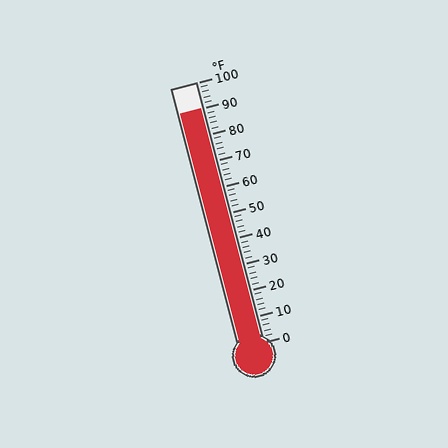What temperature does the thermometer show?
The thermometer shows approximately 90°F.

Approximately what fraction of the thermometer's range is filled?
The thermometer is filled to approximately 90% of its range.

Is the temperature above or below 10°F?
The temperature is above 10°F.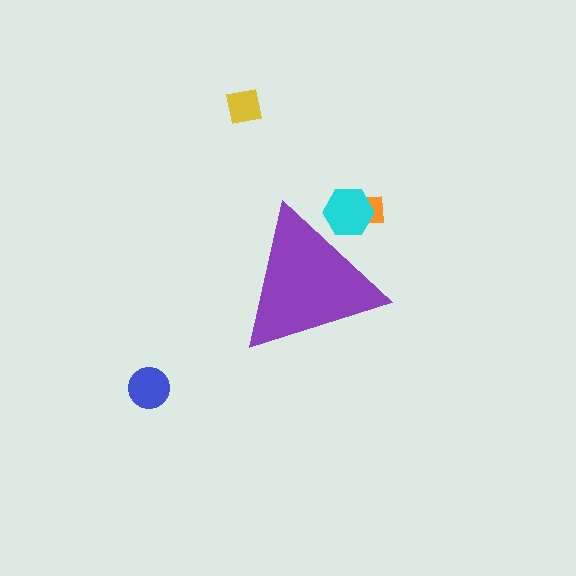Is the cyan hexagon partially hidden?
Yes, the cyan hexagon is partially hidden behind the purple triangle.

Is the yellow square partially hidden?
No, the yellow square is fully visible.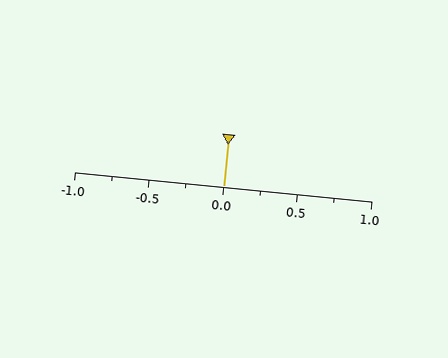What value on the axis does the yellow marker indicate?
The marker indicates approximately 0.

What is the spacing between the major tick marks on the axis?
The major ticks are spaced 0.5 apart.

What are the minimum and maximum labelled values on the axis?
The axis runs from -1.0 to 1.0.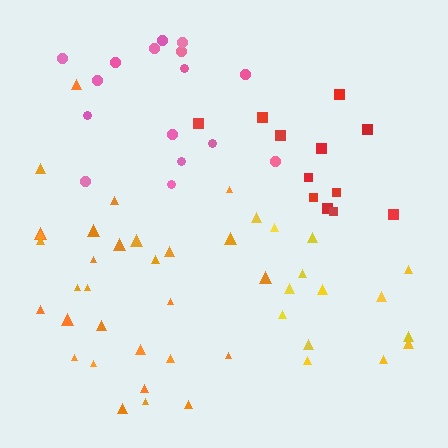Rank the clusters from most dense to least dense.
pink, orange, red, yellow.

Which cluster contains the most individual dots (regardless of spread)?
Orange (30).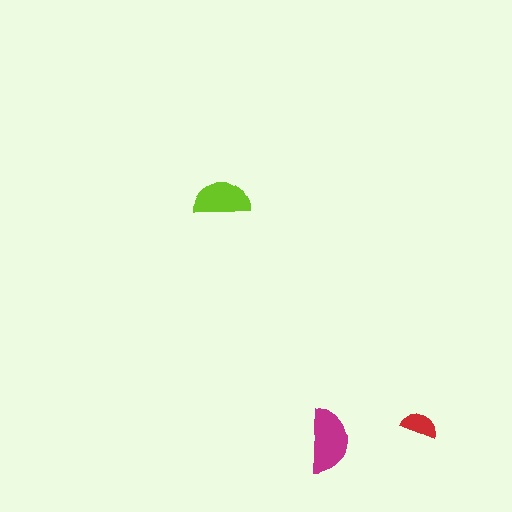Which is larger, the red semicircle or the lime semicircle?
The lime one.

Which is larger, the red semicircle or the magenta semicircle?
The magenta one.